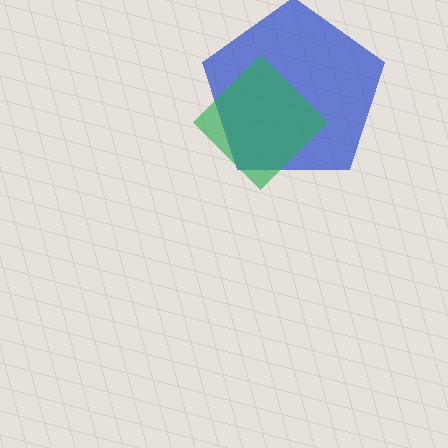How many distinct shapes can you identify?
There are 2 distinct shapes: a blue pentagon, a green diamond.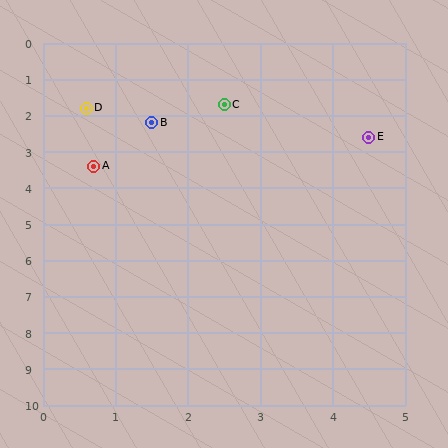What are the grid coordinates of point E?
Point E is at approximately (4.5, 2.6).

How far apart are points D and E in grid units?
Points D and E are about 4.0 grid units apart.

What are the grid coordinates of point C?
Point C is at approximately (2.5, 1.7).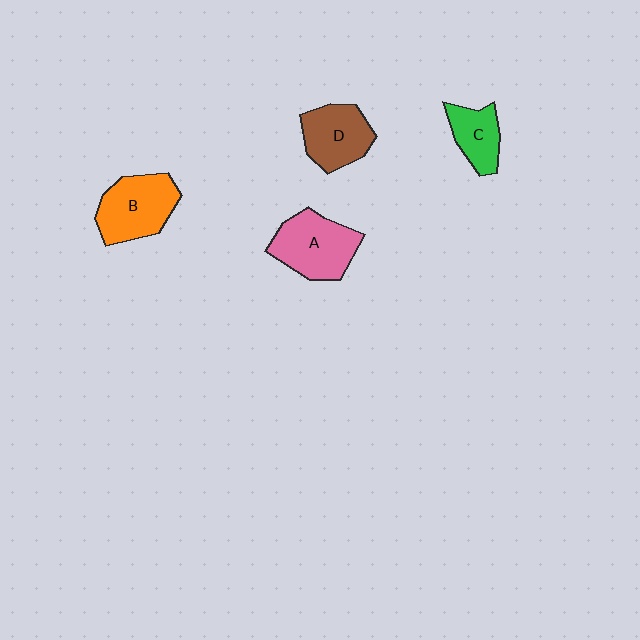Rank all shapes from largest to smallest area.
From largest to smallest: A (pink), B (orange), D (brown), C (green).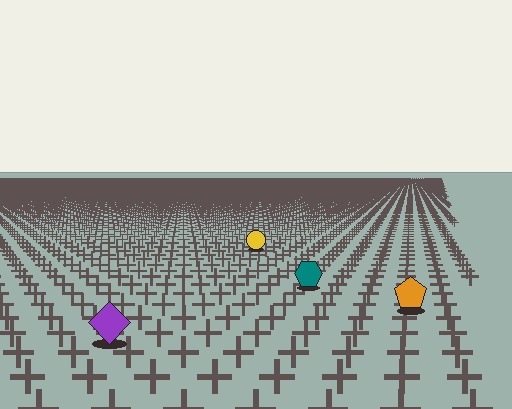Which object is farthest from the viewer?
The yellow circle is farthest from the viewer. It appears smaller and the ground texture around it is denser.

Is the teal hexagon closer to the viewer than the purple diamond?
No. The purple diamond is closer — you can tell from the texture gradient: the ground texture is coarser near it.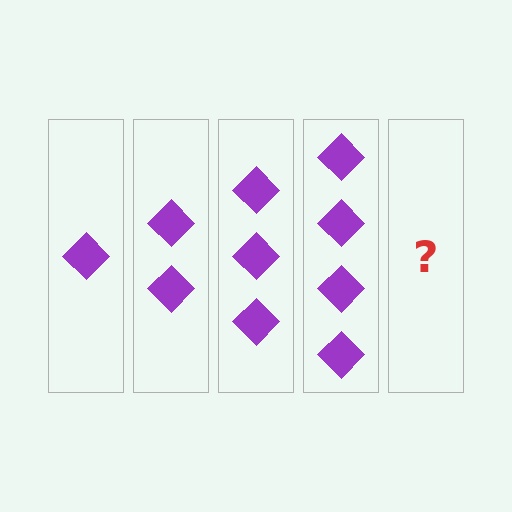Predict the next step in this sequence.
The next step is 5 diamonds.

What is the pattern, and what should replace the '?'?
The pattern is that each step adds one more diamond. The '?' should be 5 diamonds.